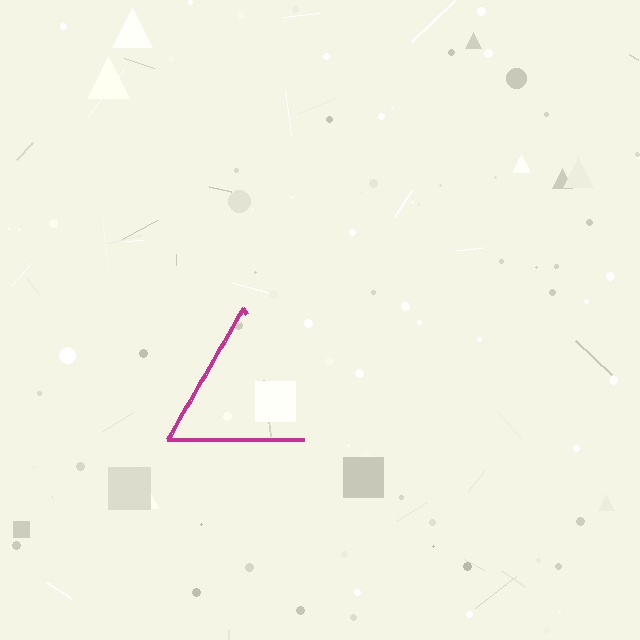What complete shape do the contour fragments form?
The contour fragments form a triangle.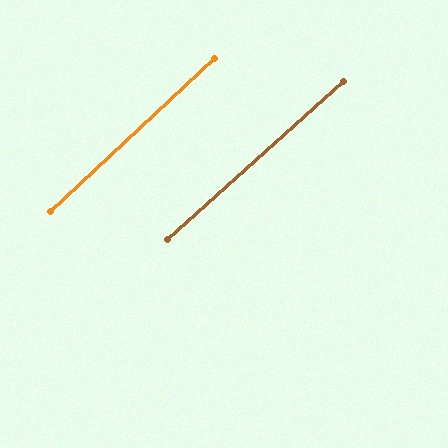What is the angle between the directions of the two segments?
Approximately 1 degree.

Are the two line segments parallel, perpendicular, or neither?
Parallel — their directions differ by only 1.0°.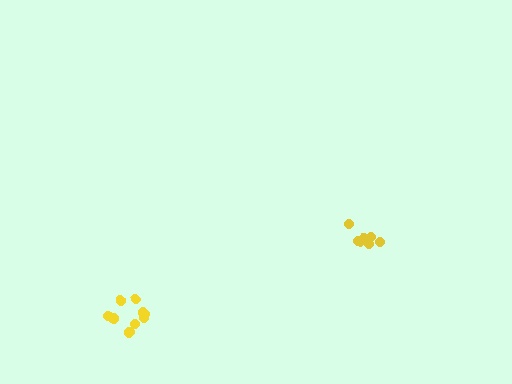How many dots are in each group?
Group 1: 10 dots, Group 2: 8 dots (18 total).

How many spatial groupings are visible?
There are 2 spatial groupings.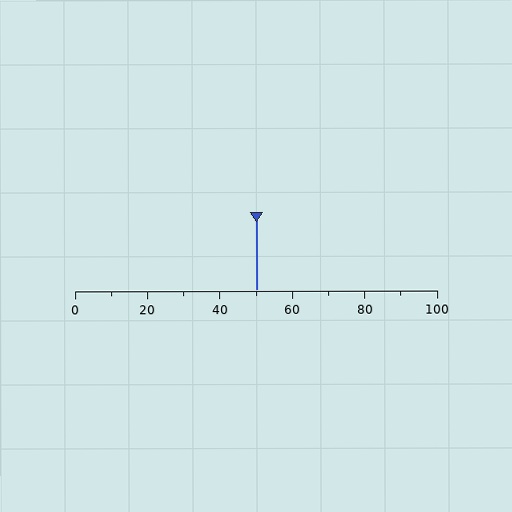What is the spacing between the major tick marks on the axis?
The major ticks are spaced 20 apart.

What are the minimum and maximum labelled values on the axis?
The axis runs from 0 to 100.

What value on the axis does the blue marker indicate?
The marker indicates approximately 50.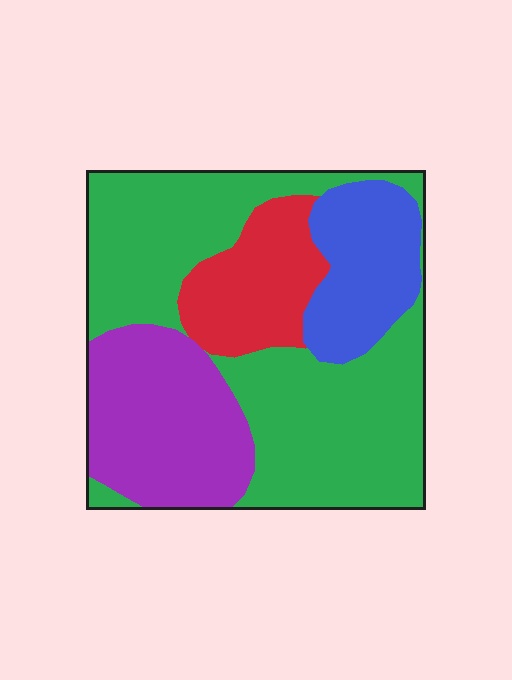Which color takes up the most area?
Green, at roughly 50%.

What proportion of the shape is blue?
Blue takes up less than a quarter of the shape.